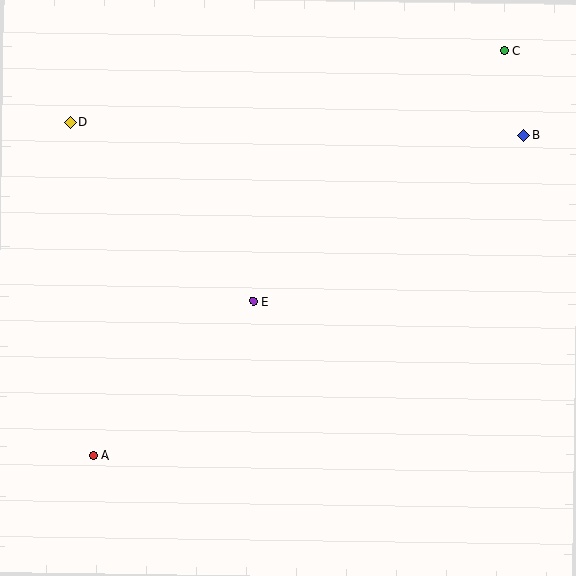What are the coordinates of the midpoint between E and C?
The midpoint between E and C is at (379, 176).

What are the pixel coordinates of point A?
Point A is at (93, 455).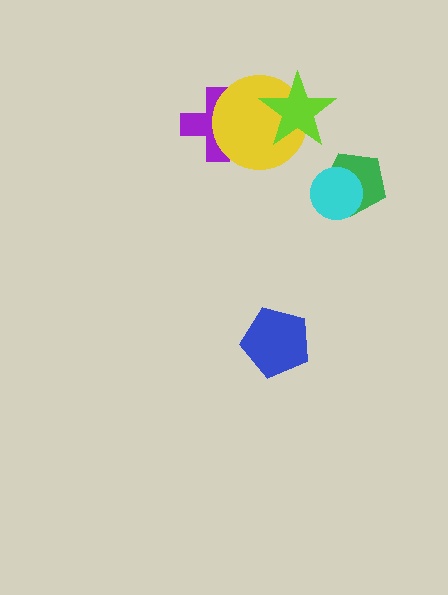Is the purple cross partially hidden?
Yes, it is partially covered by another shape.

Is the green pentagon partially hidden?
Yes, it is partially covered by another shape.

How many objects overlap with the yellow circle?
2 objects overlap with the yellow circle.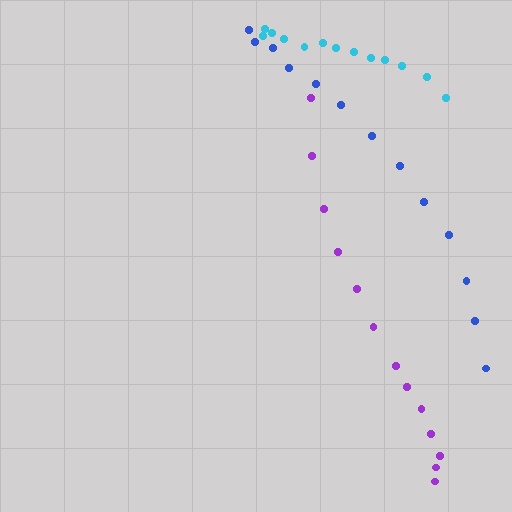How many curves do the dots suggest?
There are 3 distinct paths.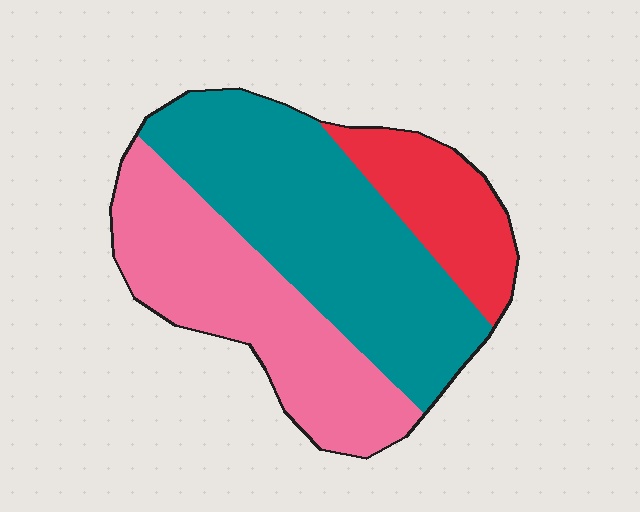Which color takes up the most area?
Teal, at roughly 45%.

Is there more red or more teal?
Teal.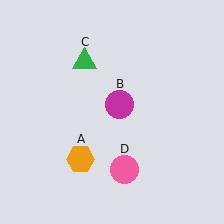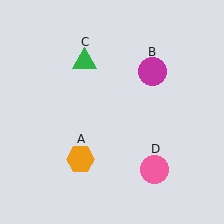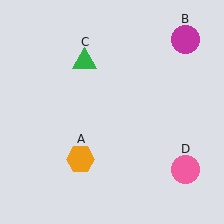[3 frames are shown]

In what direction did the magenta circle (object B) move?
The magenta circle (object B) moved up and to the right.